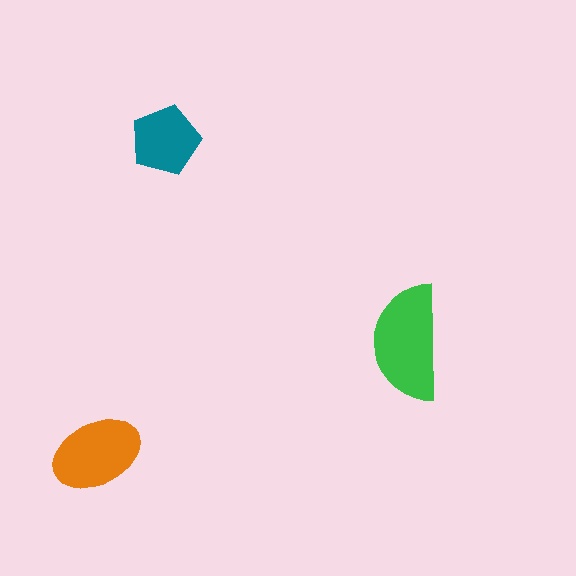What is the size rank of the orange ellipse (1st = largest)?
2nd.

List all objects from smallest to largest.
The teal pentagon, the orange ellipse, the green semicircle.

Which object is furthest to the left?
The orange ellipse is leftmost.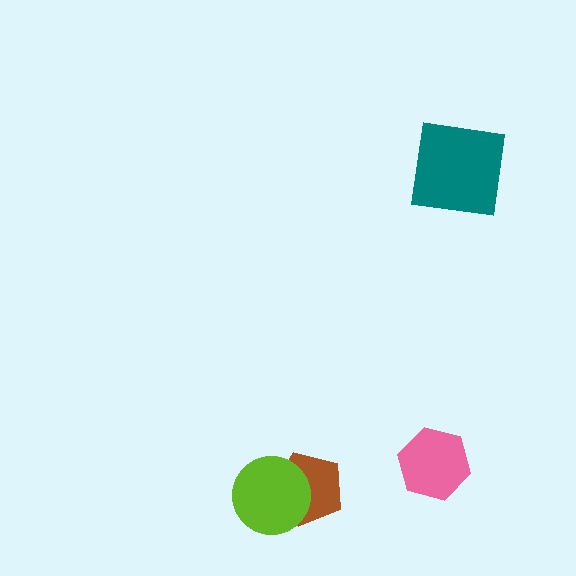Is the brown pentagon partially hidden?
Yes, it is partially covered by another shape.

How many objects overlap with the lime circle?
1 object overlaps with the lime circle.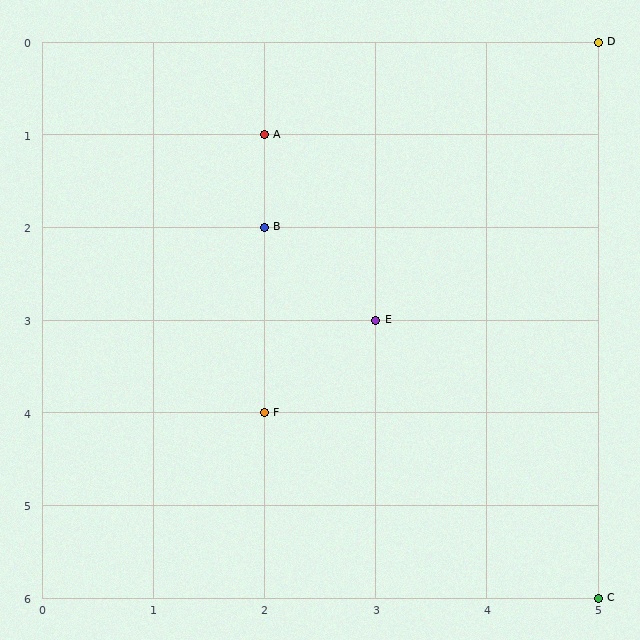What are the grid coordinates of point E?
Point E is at grid coordinates (3, 3).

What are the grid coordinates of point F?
Point F is at grid coordinates (2, 4).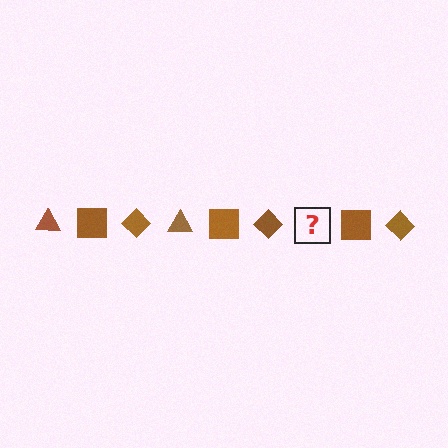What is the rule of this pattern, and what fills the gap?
The rule is that the pattern cycles through triangle, square, diamond shapes in brown. The gap should be filled with a brown triangle.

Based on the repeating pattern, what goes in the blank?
The blank should be a brown triangle.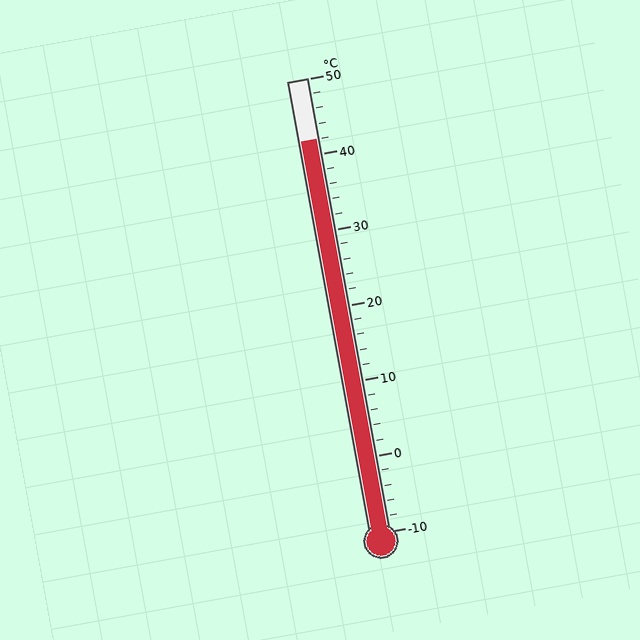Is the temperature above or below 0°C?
The temperature is above 0°C.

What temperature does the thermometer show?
The thermometer shows approximately 42°C.